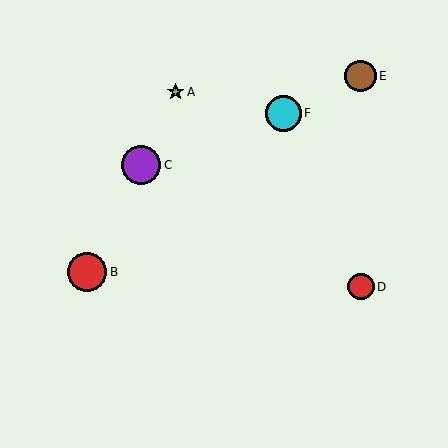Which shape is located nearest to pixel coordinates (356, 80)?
The brown circle (labeled E) at (361, 76) is nearest to that location.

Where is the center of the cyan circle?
The center of the cyan circle is at (283, 113).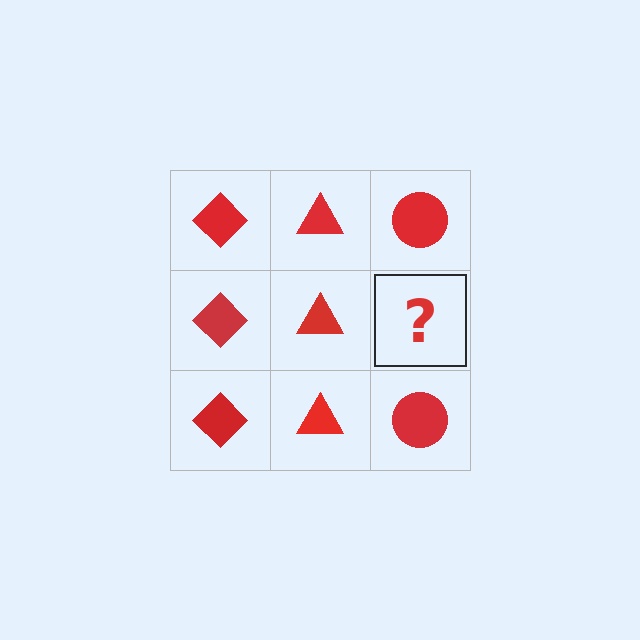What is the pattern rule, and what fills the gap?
The rule is that each column has a consistent shape. The gap should be filled with a red circle.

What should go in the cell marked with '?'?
The missing cell should contain a red circle.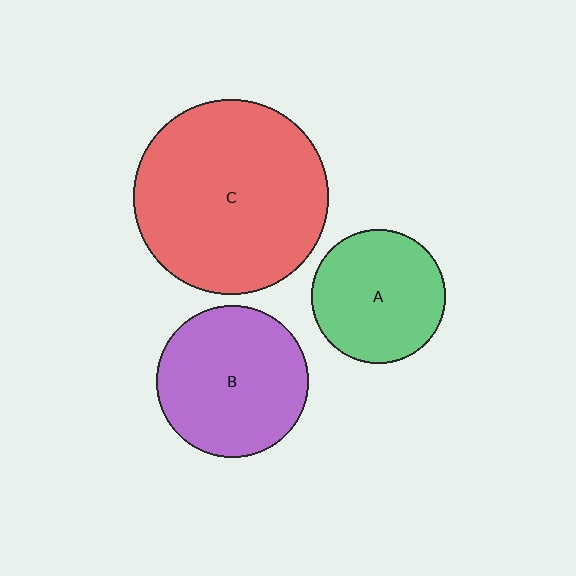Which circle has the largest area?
Circle C (red).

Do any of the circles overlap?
No, none of the circles overlap.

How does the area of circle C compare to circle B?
Approximately 1.6 times.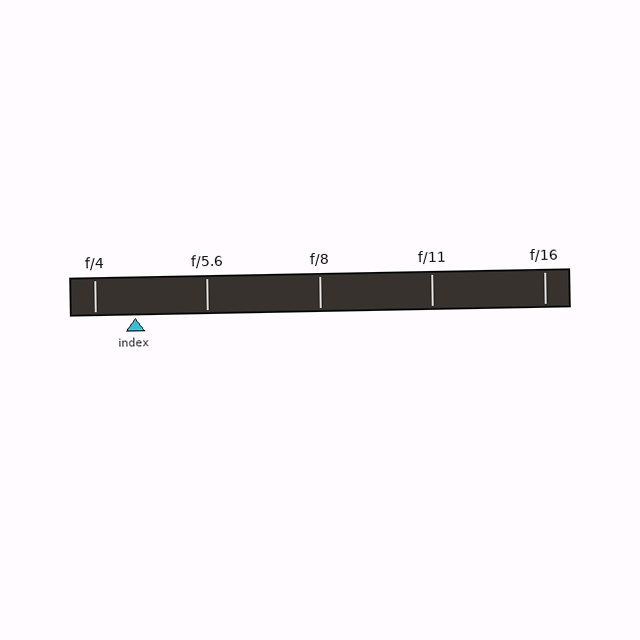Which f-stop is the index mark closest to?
The index mark is closest to f/4.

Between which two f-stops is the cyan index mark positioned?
The index mark is between f/4 and f/5.6.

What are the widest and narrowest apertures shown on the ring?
The widest aperture shown is f/4 and the narrowest is f/16.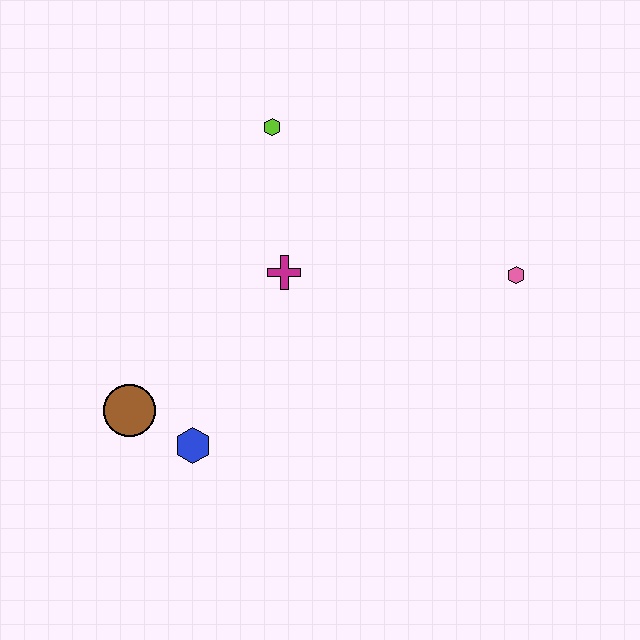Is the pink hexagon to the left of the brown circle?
No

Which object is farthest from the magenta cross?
The pink hexagon is farthest from the magenta cross.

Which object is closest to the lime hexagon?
The magenta cross is closest to the lime hexagon.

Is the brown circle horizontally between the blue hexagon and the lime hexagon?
No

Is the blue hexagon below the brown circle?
Yes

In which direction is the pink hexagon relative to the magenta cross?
The pink hexagon is to the right of the magenta cross.